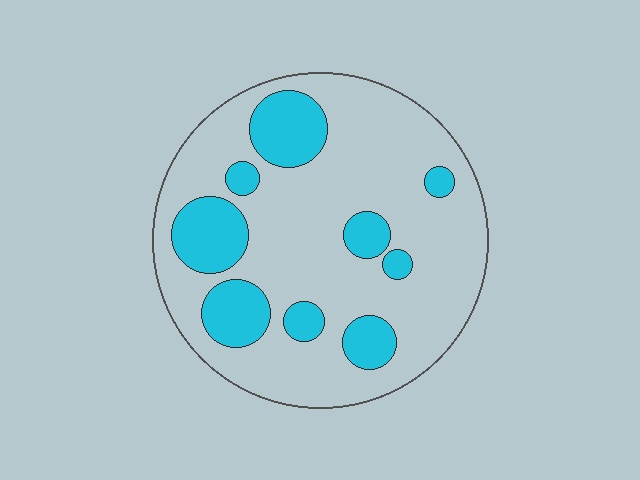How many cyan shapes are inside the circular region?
9.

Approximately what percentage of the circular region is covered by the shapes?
Approximately 25%.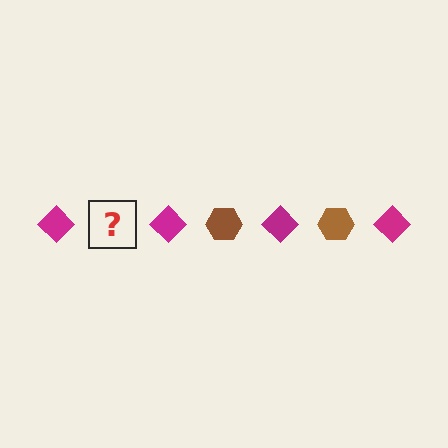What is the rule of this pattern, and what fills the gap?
The rule is that the pattern alternates between magenta diamond and brown hexagon. The gap should be filled with a brown hexagon.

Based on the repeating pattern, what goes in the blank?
The blank should be a brown hexagon.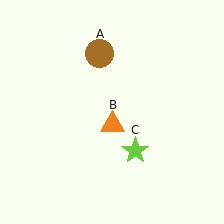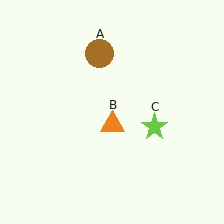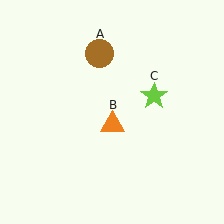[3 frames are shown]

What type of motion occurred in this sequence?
The lime star (object C) rotated counterclockwise around the center of the scene.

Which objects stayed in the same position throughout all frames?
Brown circle (object A) and orange triangle (object B) remained stationary.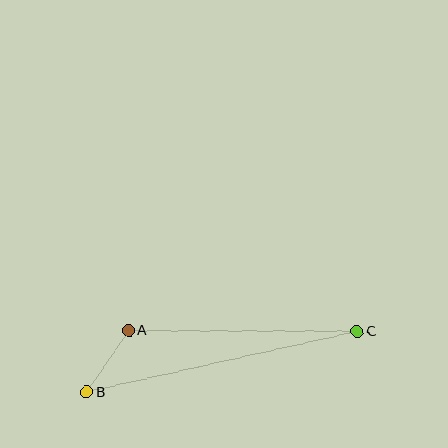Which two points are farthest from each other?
Points B and C are farthest from each other.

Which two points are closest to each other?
Points A and B are closest to each other.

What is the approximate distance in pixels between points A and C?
The distance between A and C is approximately 229 pixels.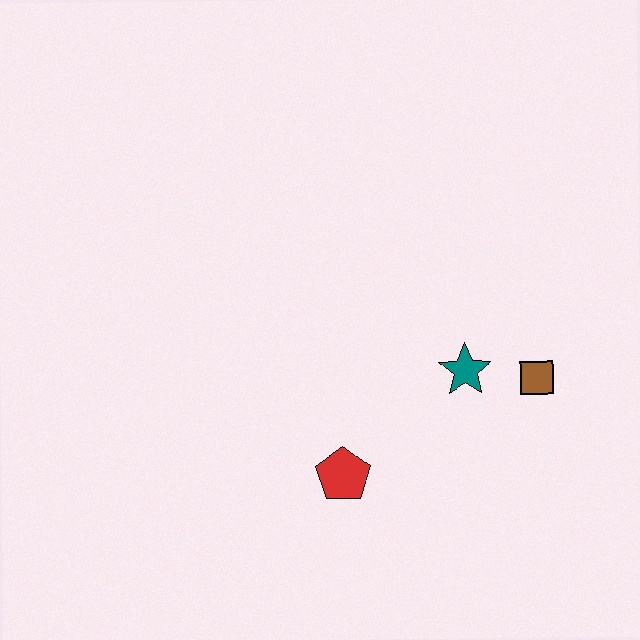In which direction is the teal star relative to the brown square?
The teal star is to the left of the brown square.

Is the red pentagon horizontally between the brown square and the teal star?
No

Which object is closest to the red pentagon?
The teal star is closest to the red pentagon.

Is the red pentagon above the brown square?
No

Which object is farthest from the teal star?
The red pentagon is farthest from the teal star.